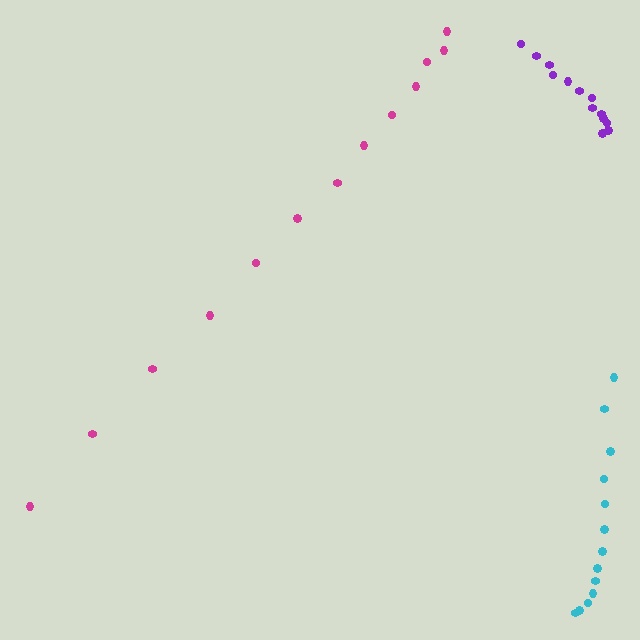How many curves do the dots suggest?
There are 3 distinct paths.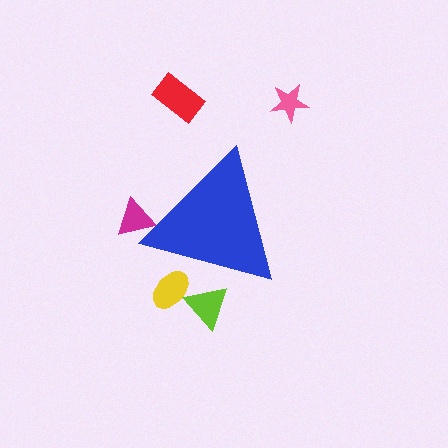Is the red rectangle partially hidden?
No, the red rectangle is fully visible.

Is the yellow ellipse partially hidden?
Yes, the yellow ellipse is partially hidden behind the blue triangle.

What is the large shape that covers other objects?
A blue triangle.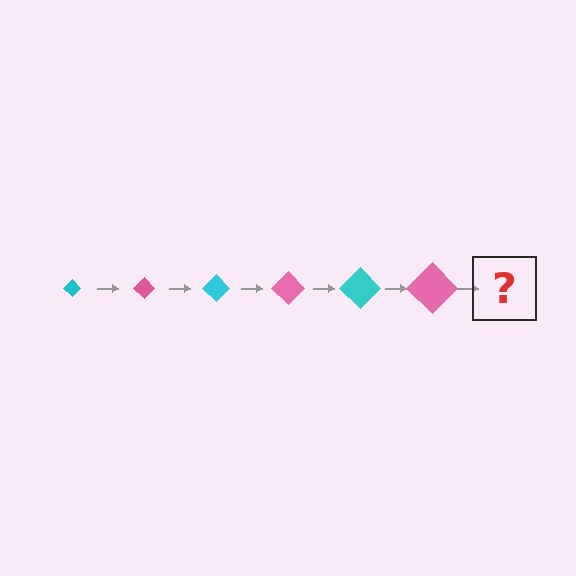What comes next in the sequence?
The next element should be a cyan diamond, larger than the previous one.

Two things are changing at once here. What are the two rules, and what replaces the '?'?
The two rules are that the diamond grows larger each step and the color cycles through cyan and pink. The '?' should be a cyan diamond, larger than the previous one.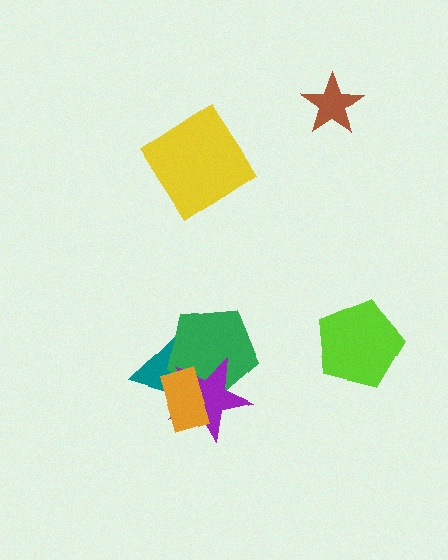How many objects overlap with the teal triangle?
3 objects overlap with the teal triangle.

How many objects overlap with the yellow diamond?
0 objects overlap with the yellow diamond.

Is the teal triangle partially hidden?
Yes, it is partially covered by another shape.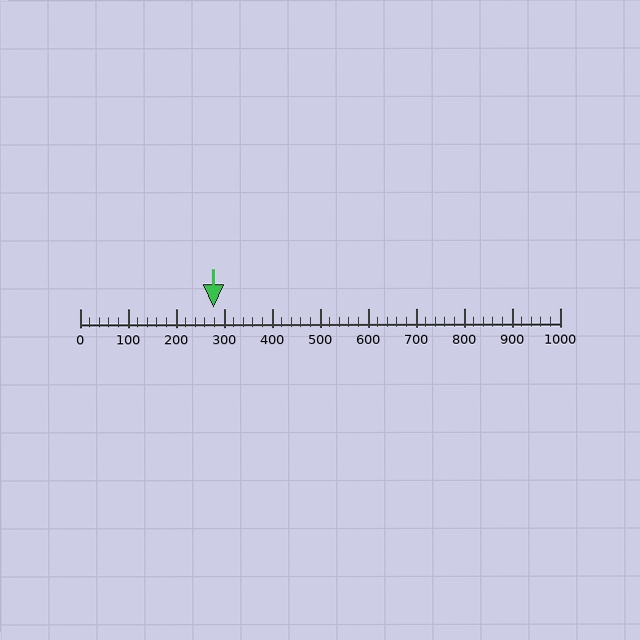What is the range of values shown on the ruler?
The ruler shows values from 0 to 1000.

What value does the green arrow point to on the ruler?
The green arrow points to approximately 278.